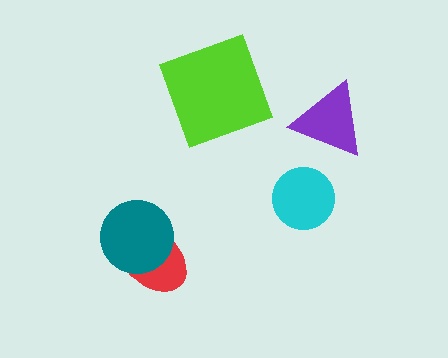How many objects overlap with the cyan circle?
0 objects overlap with the cyan circle.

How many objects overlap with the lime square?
0 objects overlap with the lime square.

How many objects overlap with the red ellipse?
1 object overlaps with the red ellipse.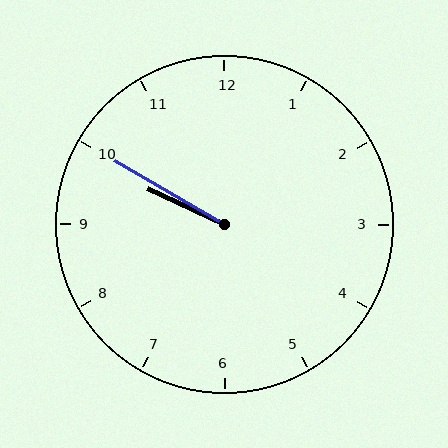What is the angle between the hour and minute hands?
Approximately 5 degrees.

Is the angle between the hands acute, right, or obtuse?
It is acute.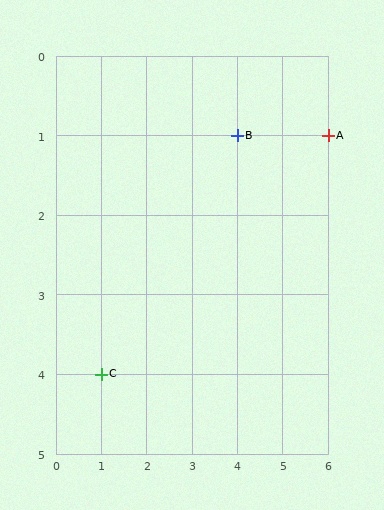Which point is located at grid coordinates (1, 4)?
Point C is at (1, 4).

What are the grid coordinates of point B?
Point B is at grid coordinates (4, 1).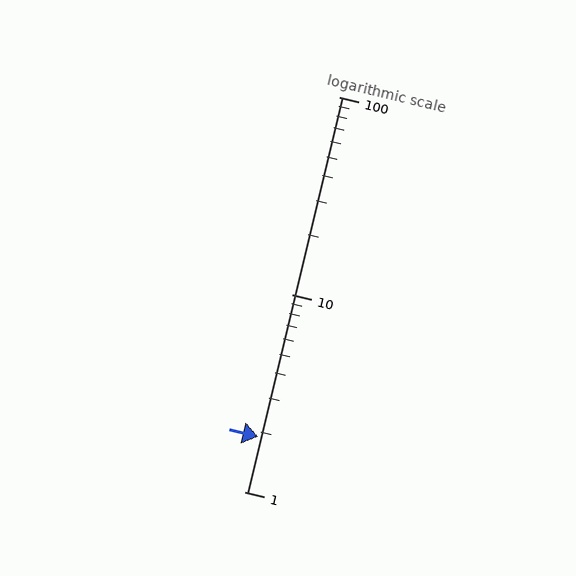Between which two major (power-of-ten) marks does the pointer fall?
The pointer is between 1 and 10.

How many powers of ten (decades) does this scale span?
The scale spans 2 decades, from 1 to 100.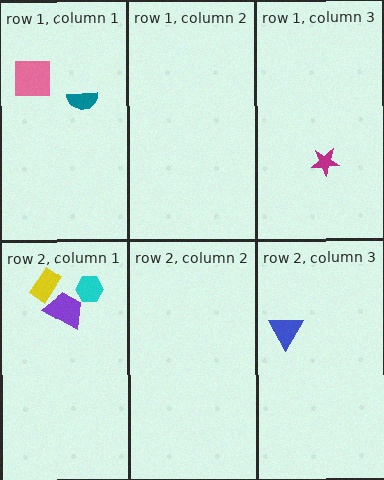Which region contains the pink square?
The row 1, column 1 region.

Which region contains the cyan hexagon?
The row 2, column 1 region.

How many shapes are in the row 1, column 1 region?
2.